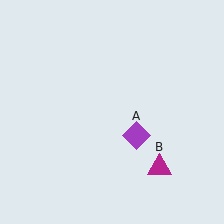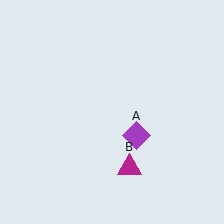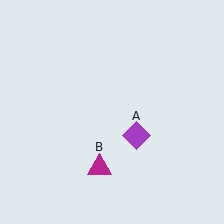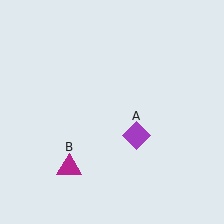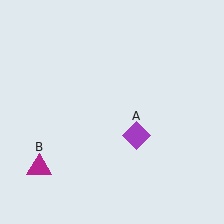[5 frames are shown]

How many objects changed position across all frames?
1 object changed position: magenta triangle (object B).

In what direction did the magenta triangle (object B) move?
The magenta triangle (object B) moved left.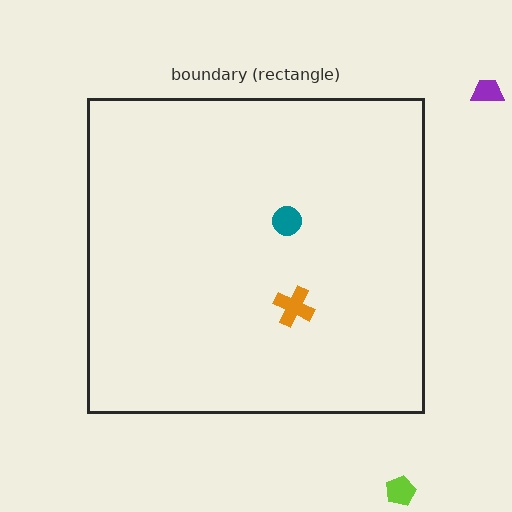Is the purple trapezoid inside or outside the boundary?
Outside.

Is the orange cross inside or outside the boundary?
Inside.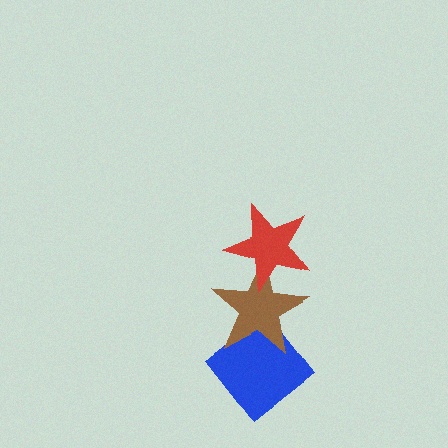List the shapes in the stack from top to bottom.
From top to bottom: the red star, the brown star, the blue diamond.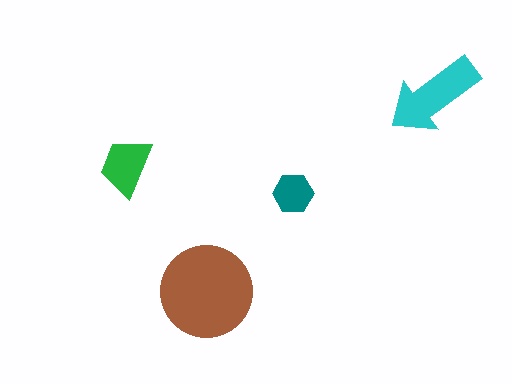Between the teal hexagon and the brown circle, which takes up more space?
The brown circle.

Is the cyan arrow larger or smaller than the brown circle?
Smaller.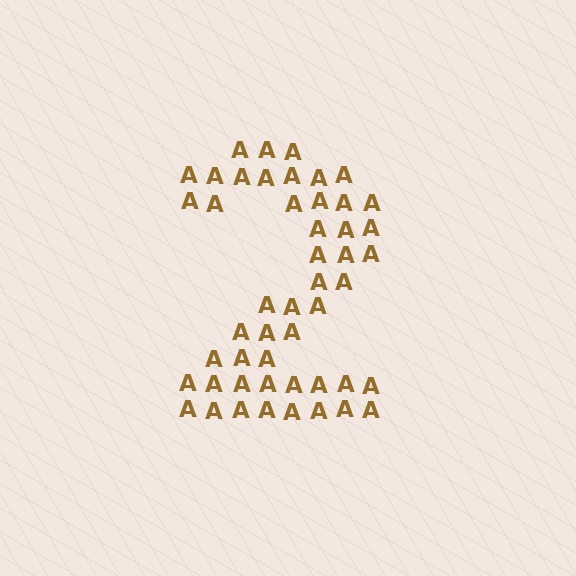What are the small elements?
The small elements are letter A's.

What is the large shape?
The large shape is the digit 2.